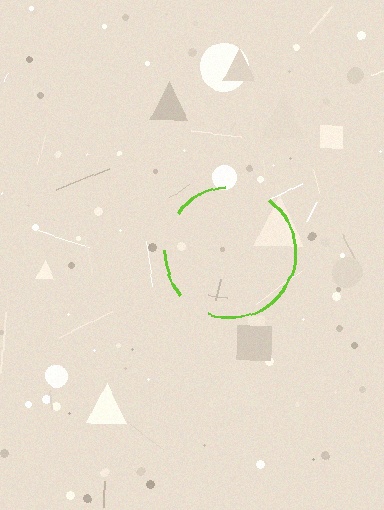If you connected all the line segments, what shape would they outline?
They would outline a circle.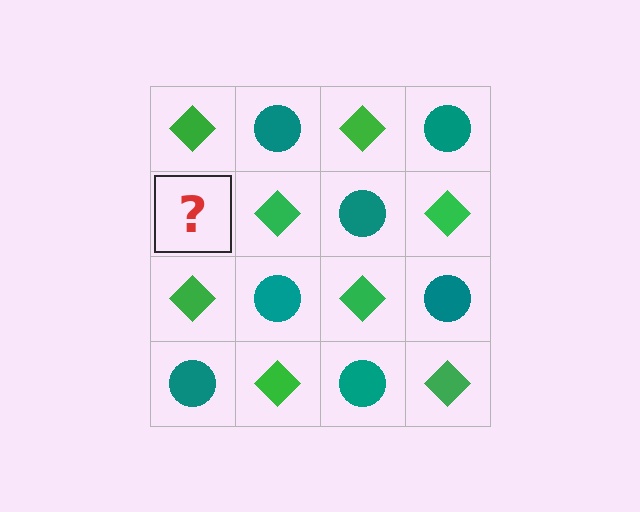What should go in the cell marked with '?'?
The missing cell should contain a teal circle.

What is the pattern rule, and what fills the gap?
The rule is that it alternates green diamond and teal circle in a checkerboard pattern. The gap should be filled with a teal circle.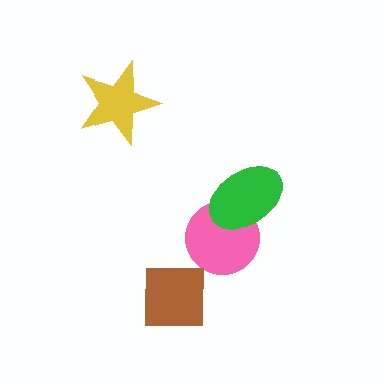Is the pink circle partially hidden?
Yes, it is partially covered by another shape.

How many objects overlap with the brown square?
0 objects overlap with the brown square.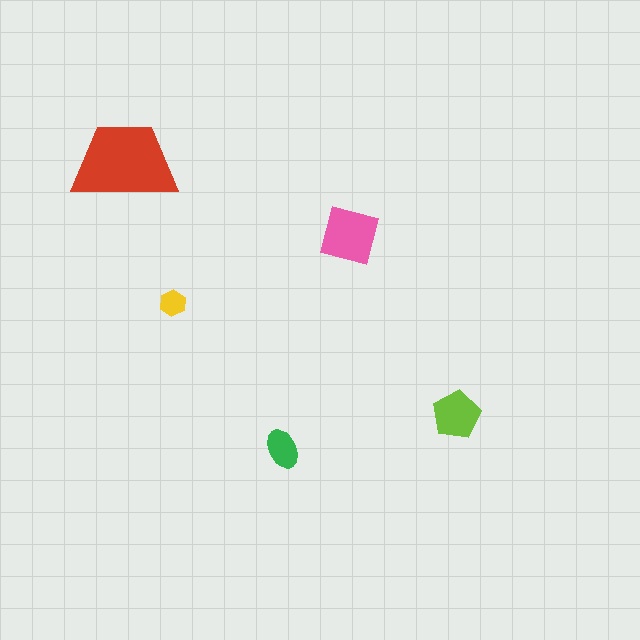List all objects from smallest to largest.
The yellow hexagon, the green ellipse, the lime pentagon, the pink square, the red trapezoid.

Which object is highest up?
The red trapezoid is topmost.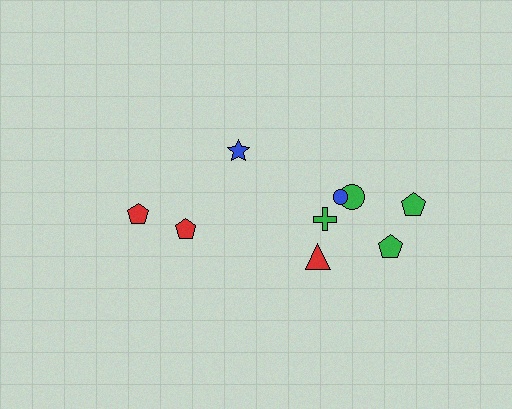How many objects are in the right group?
There are 6 objects.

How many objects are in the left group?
There are 3 objects.